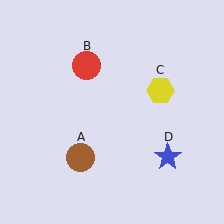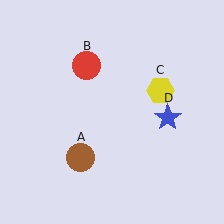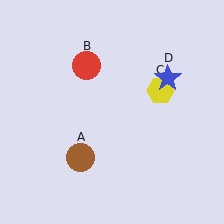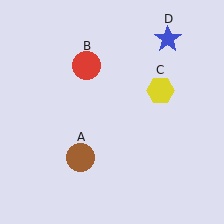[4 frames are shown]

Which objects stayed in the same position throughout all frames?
Brown circle (object A) and red circle (object B) and yellow hexagon (object C) remained stationary.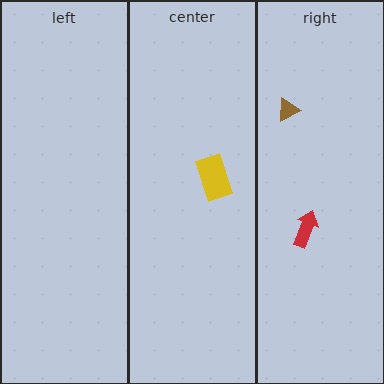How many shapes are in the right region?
2.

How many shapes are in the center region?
1.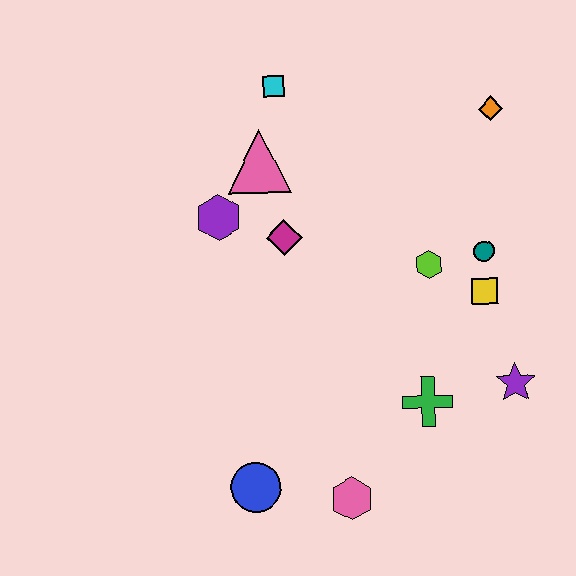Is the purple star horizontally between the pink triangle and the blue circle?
No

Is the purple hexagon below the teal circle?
No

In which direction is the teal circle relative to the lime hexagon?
The teal circle is to the right of the lime hexagon.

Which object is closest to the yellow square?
The teal circle is closest to the yellow square.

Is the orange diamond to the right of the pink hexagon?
Yes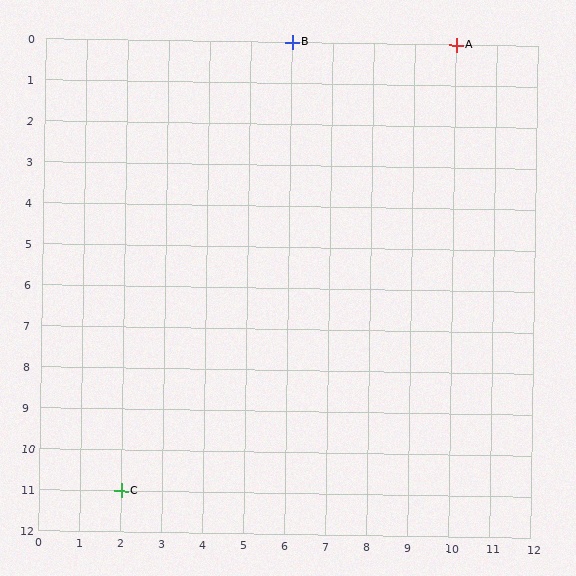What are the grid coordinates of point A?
Point A is at grid coordinates (10, 0).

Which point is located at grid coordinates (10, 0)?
Point A is at (10, 0).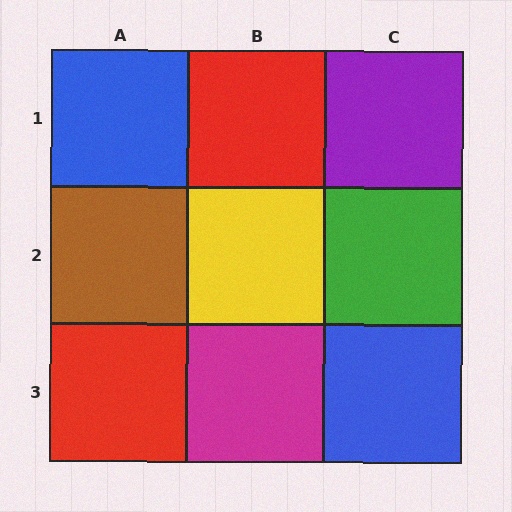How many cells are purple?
1 cell is purple.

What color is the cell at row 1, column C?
Purple.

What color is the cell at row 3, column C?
Blue.